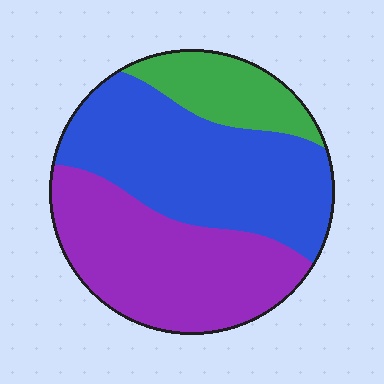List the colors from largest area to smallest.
From largest to smallest: blue, purple, green.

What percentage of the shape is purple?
Purple takes up about two fifths (2/5) of the shape.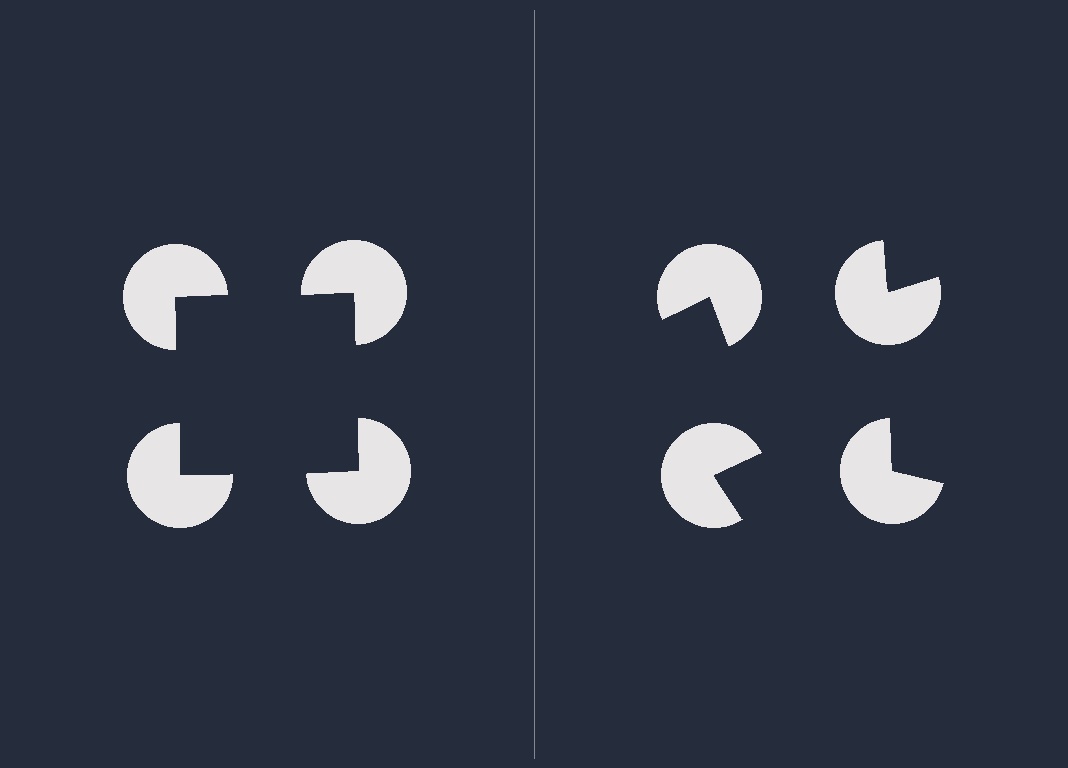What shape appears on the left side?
An illusory square.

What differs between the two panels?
The pac-man discs are positioned identically on both sides; only the wedge orientations differ. On the left they align to a square; on the right they are misaligned.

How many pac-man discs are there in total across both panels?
8 — 4 on each side.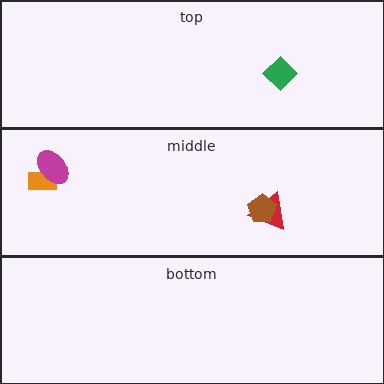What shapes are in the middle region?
The red triangle, the orange rectangle, the magenta ellipse, the brown pentagon.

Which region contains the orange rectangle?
The middle region.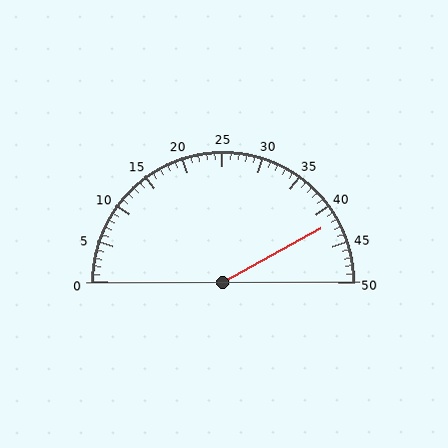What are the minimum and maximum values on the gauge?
The gauge ranges from 0 to 50.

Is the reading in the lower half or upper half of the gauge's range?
The reading is in the upper half of the range (0 to 50).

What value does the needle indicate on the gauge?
The needle indicates approximately 42.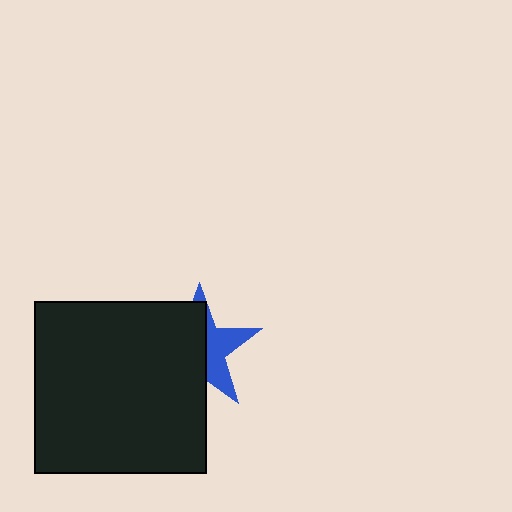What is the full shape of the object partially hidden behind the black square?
The partially hidden object is a blue star.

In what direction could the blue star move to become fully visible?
The blue star could move right. That would shift it out from behind the black square entirely.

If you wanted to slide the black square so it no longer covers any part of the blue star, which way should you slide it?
Slide it left — that is the most direct way to separate the two shapes.